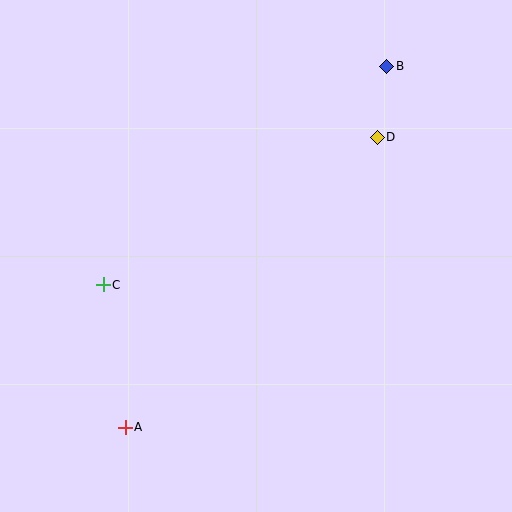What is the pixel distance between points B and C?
The distance between B and C is 358 pixels.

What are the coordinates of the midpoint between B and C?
The midpoint between B and C is at (245, 176).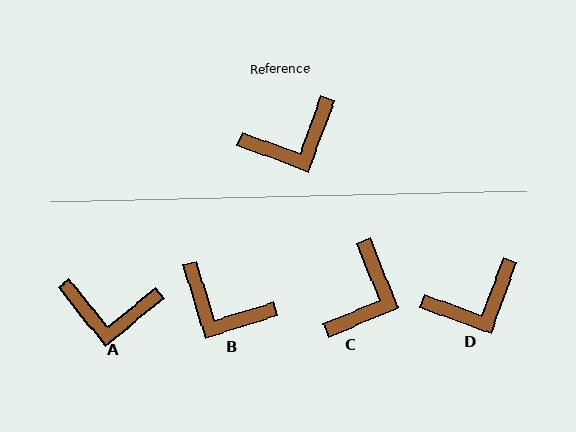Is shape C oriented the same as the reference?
No, it is off by about 42 degrees.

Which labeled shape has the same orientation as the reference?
D.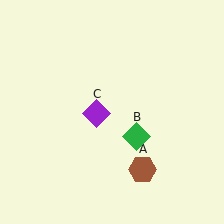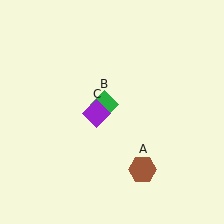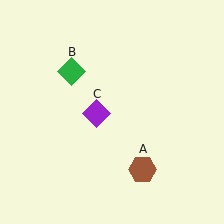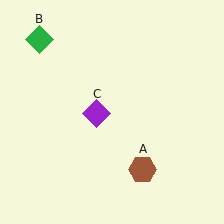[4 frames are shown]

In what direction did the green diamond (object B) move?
The green diamond (object B) moved up and to the left.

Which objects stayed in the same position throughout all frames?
Brown hexagon (object A) and purple diamond (object C) remained stationary.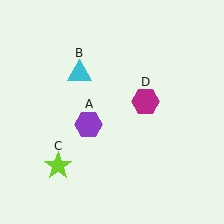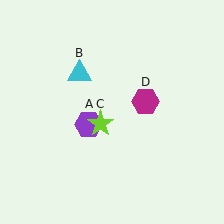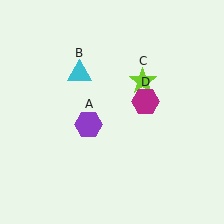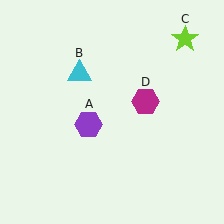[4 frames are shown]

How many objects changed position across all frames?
1 object changed position: lime star (object C).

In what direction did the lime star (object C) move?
The lime star (object C) moved up and to the right.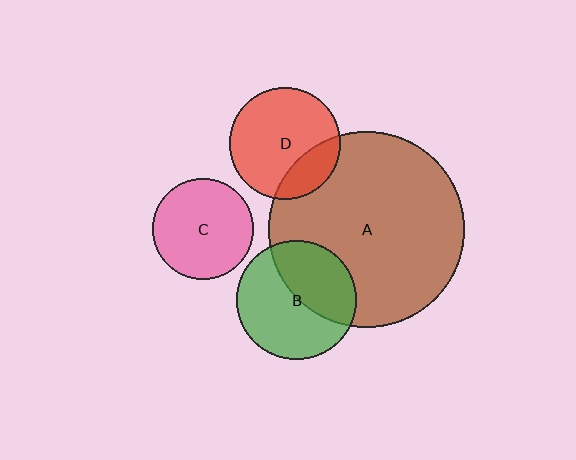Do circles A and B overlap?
Yes.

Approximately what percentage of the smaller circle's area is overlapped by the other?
Approximately 40%.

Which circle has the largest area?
Circle A (brown).